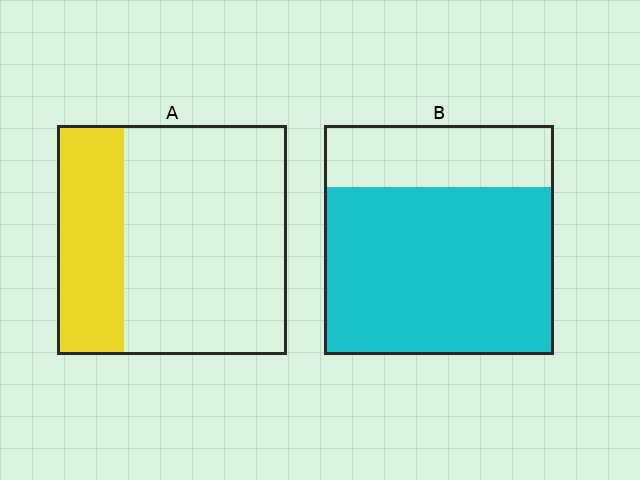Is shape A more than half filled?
No.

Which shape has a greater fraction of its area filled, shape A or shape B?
Shape B.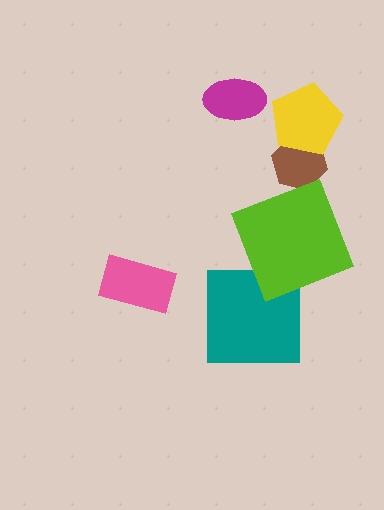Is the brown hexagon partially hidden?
Yes, it is partially covered by another shape.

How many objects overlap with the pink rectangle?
0 objects overlap with the pink rectangle.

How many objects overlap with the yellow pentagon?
1 object overlaps with the yellow pentagon.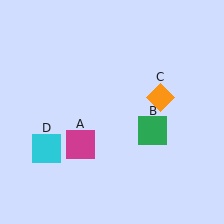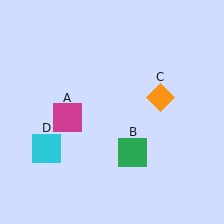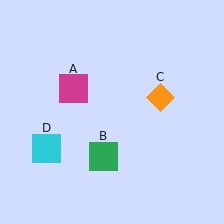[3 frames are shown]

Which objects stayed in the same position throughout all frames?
Orange diamond (object C) and cyan square (object D) remained stationary.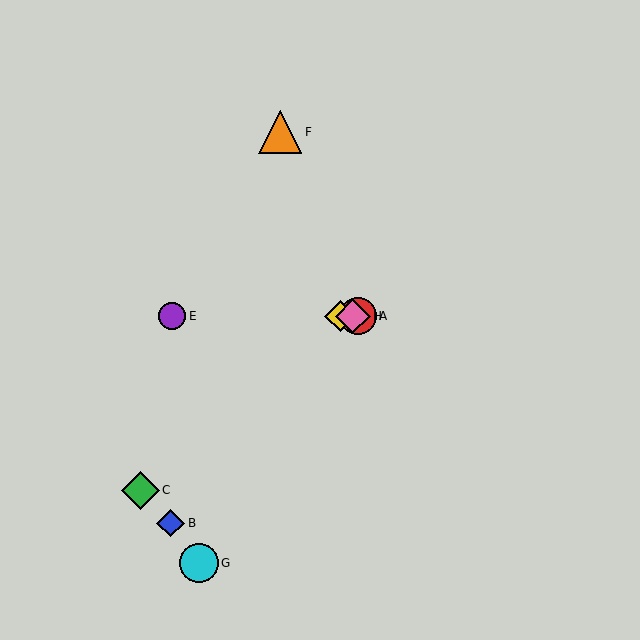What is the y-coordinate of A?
Object A is at y≈316.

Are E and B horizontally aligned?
No, E is at y≈316 and B is at y≈523.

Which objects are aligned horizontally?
Objects A, D, E, H are aligned horizontally.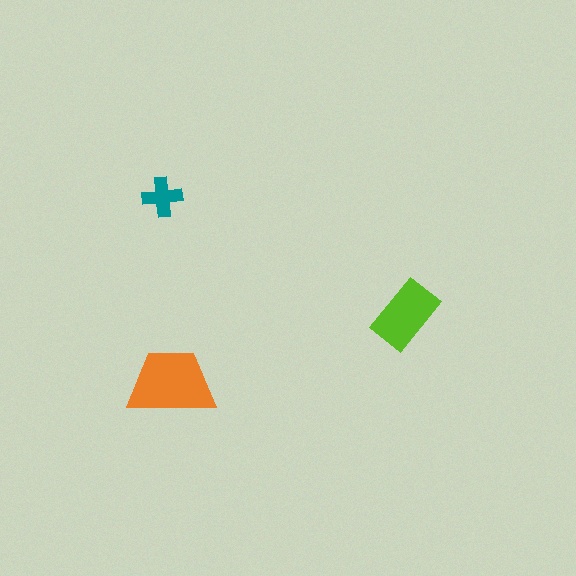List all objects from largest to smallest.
The orange trapezoid, the lime rectangle, the teal cross.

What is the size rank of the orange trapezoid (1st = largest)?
1st.